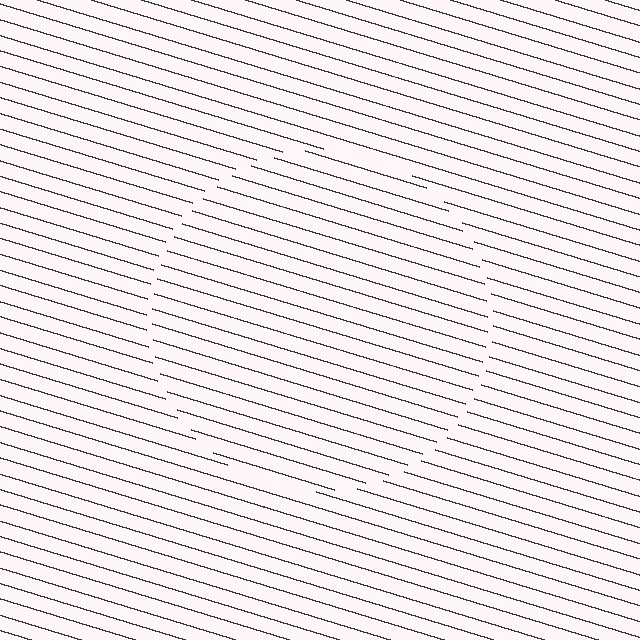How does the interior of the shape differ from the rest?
The interior of the shape contains the same grating, shifted by half a period — the contour is defined by the phase discontinuity where line-ends from the inner and outer gratings abut.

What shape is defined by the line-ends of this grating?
An illusory circle. The interior of the shape contains the same grating, shifted by half a period — the contour is defined by the phase discontinuity where line-ends from the inner and outer gratings abut.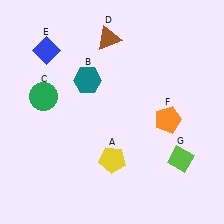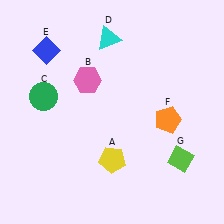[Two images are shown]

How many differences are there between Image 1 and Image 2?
There are 2 differences between the two images.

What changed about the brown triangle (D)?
In Image 1, D is brown. In Image 2, it changed to cyan.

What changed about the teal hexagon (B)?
In Image 1, B is teal. In Image 2, it changed to pink.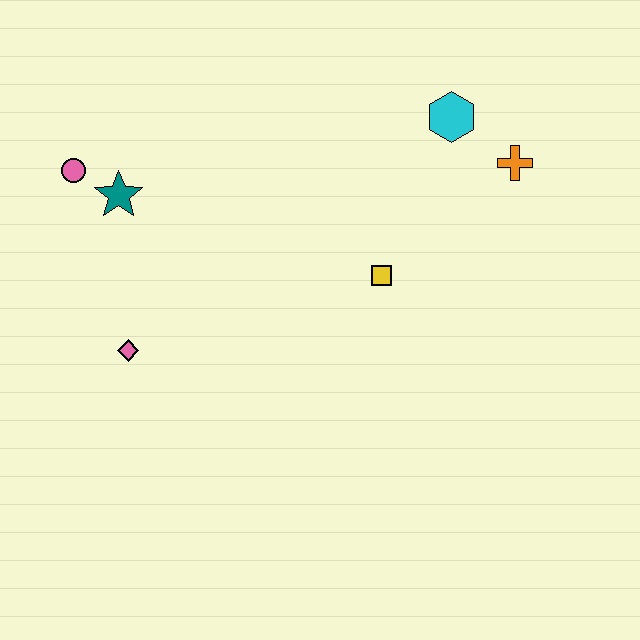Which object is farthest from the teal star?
The orange cross is farthest from the teal star.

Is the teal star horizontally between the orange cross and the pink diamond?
No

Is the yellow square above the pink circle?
No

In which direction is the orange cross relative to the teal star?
The orange cross is to the right of the teal star.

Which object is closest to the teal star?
The pink circle is closest to the teal star.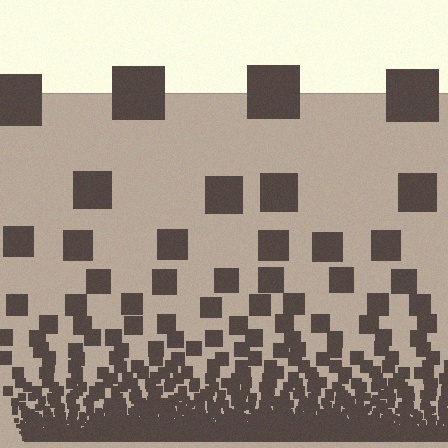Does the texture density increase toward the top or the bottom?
Density increases toward the bottom.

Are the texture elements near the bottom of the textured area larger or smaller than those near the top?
Smaller. The gradient is inverted — elements near the bottom are smaller and denser.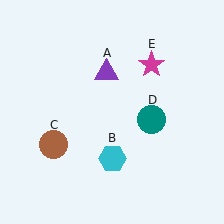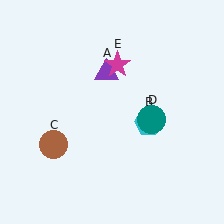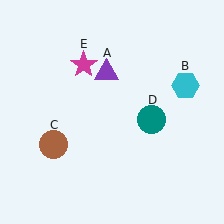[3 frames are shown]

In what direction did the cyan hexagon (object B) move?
The cyan hexagon (object B) moved up and to the right.